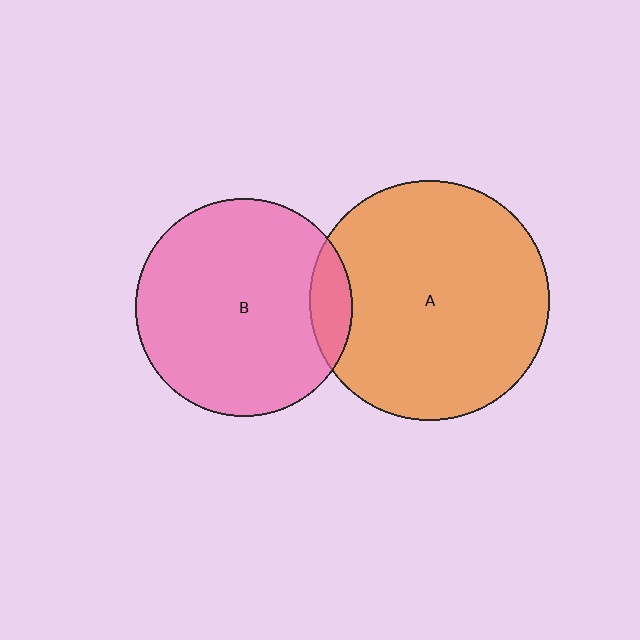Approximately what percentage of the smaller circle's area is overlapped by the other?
Approximately 10%.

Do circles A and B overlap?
Yes.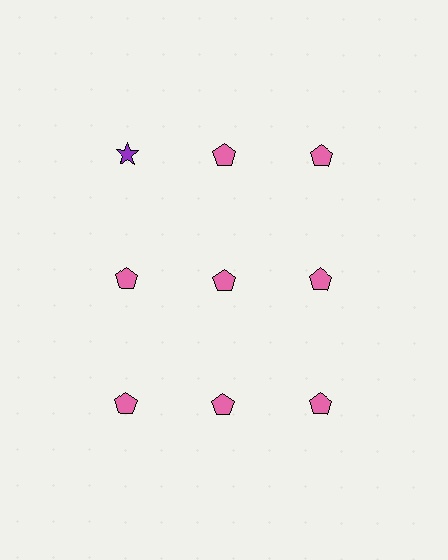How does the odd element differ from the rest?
It differs in both color (purple instead of pink) and shape (star instead of pentagon).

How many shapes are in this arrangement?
There are 9 shapes arranged in a grid pattern.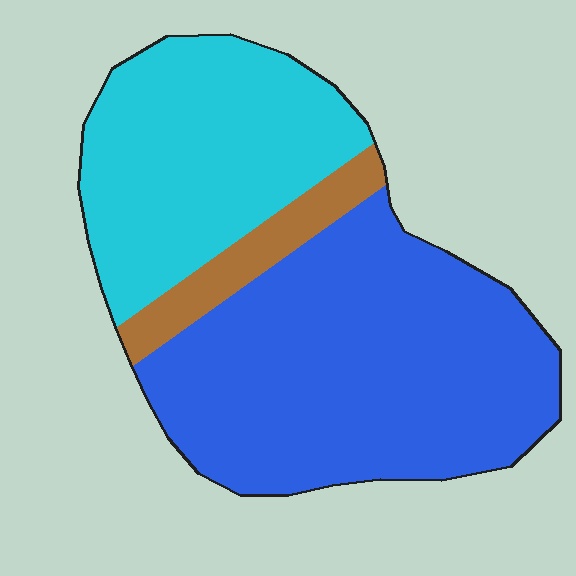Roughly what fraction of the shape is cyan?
Cyan covers around 35% of the shape.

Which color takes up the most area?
Blue, at roughly 55%.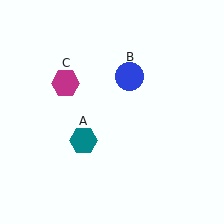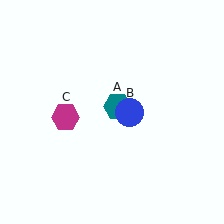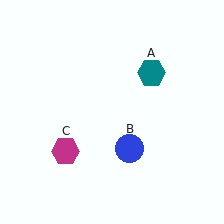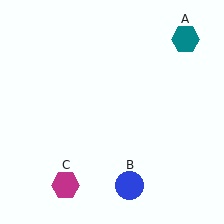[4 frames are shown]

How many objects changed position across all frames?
3 objects changed position: teal hexagon (object A), blue circle (object B), magenta hexagon (object C).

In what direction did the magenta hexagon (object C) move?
The magenta hexagon (object C) moved down.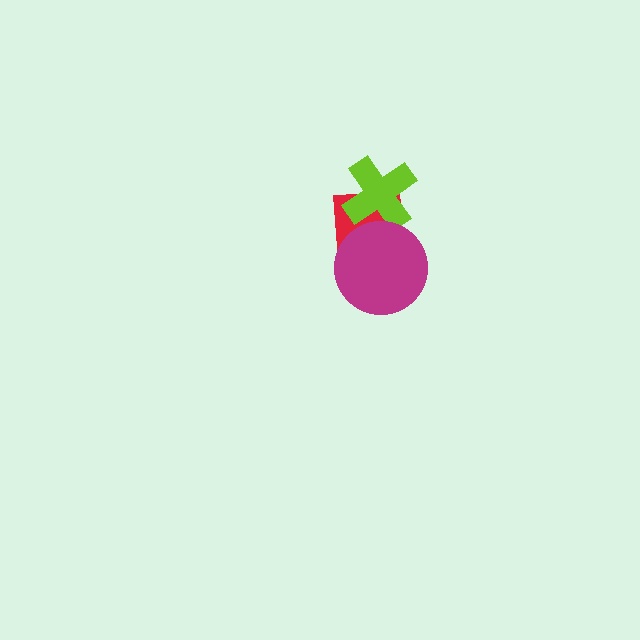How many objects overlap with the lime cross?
2 objects overlap with the lime cross.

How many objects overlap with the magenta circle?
2 objects overlap with the magenta circle.